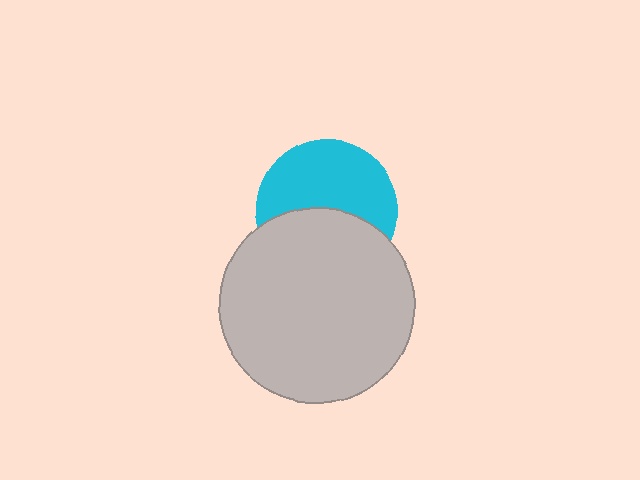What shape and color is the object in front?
The object in front is a light gray circle.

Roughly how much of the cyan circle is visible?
About half of it is visible (roughly 55%).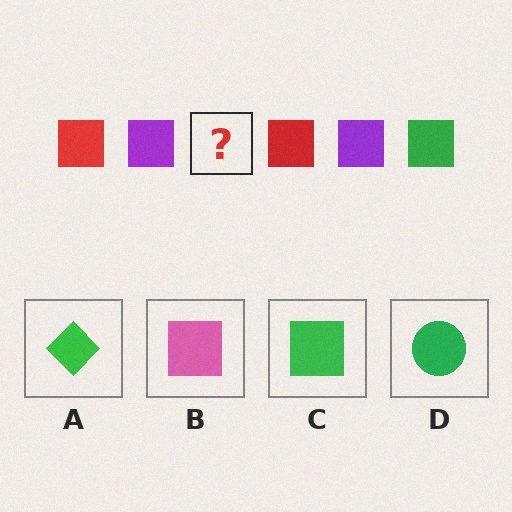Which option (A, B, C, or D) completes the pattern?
C.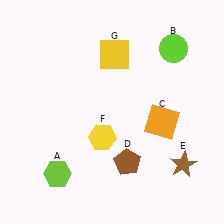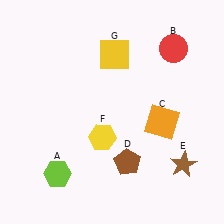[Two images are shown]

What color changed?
The circle (B) changed from lime in Image 1 to red in Image 2.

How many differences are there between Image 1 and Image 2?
There is 1 difference between the two images.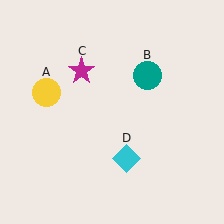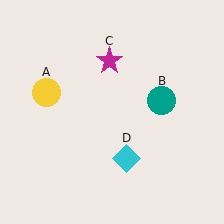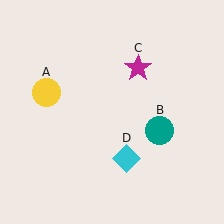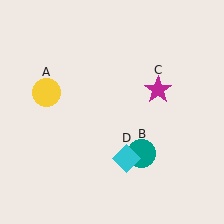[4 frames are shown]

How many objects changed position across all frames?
2 objects changed position: teal circle (object B), magenta star (object C).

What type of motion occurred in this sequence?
The teal circle (object B), magenta star (object C) rotated clockwise around the center of the scene.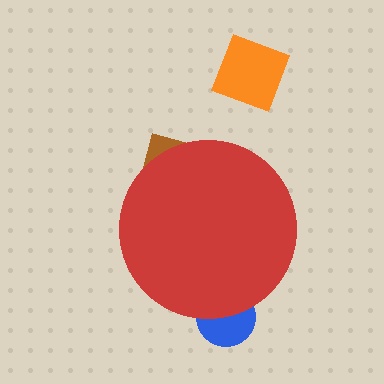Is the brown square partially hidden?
Yes, the brown square is partially hidden behind the red circle.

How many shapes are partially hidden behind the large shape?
2 shapes are partially hidden.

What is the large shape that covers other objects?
A red circle.